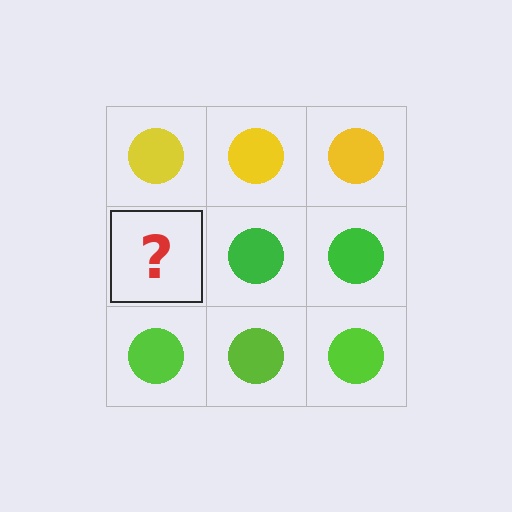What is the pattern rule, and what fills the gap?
The rule is that each row has a consistent color. The gap should be filled with a green circle.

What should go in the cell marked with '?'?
The missing cell should contain a green circle.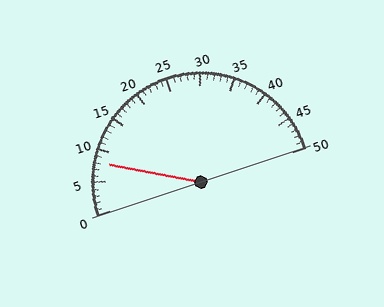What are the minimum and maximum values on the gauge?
The gauge ranges from 0 to 50.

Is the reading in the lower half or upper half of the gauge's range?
The reading is in the lower half of the range (0 to 50).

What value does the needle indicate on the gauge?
The needle indicates approximately 8.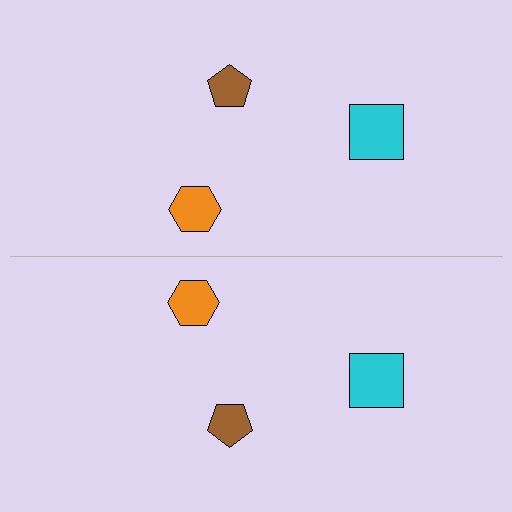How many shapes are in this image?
There are 6 shapes in this image.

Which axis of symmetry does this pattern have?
The pattern has a horizontal axis of symmetry running through the center of the image.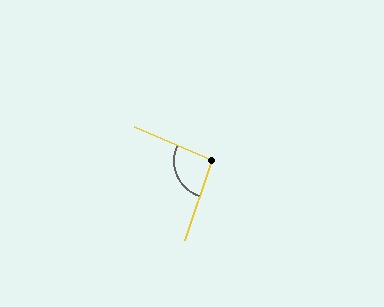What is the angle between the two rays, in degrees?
Approximately 95 degrees.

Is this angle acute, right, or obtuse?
It is approximately a right angle.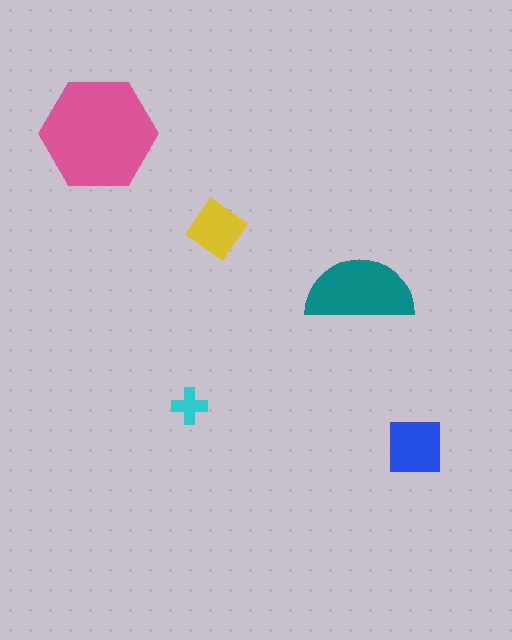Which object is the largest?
The pink hexagon.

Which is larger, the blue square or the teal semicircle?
The teal semicircle.